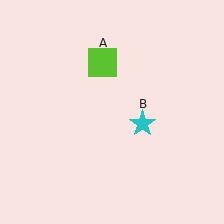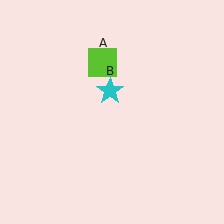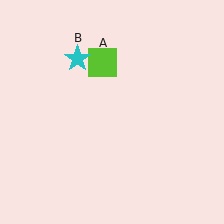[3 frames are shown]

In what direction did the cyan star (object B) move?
The cyan star (object B) moved up and to the left.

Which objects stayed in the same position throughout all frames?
Lime square (object A) remained stationary.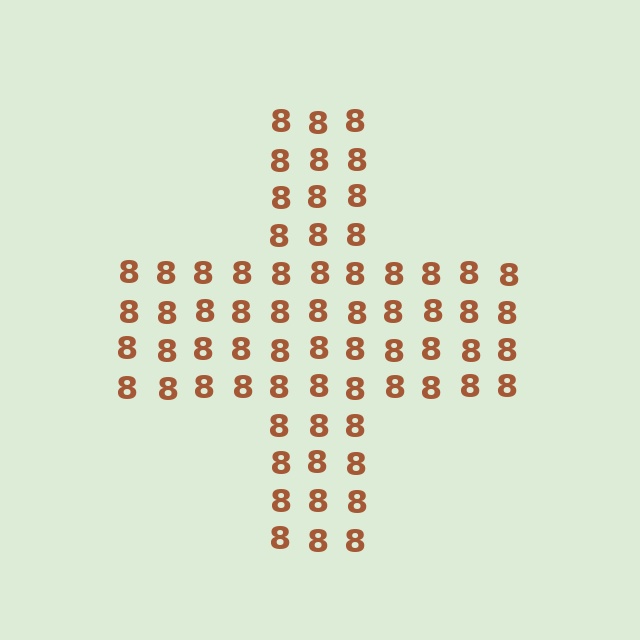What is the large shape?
The large shape is a cross.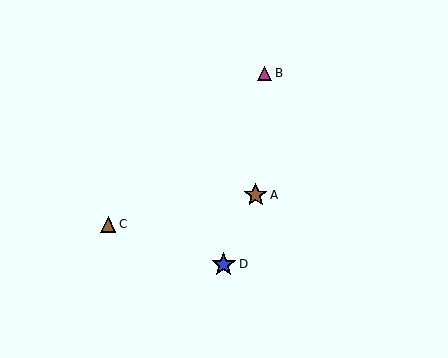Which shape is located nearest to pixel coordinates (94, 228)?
The brown triangle (labeled C) at (108, 224) is nearest to that location.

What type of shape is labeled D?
Shape D is a blue star.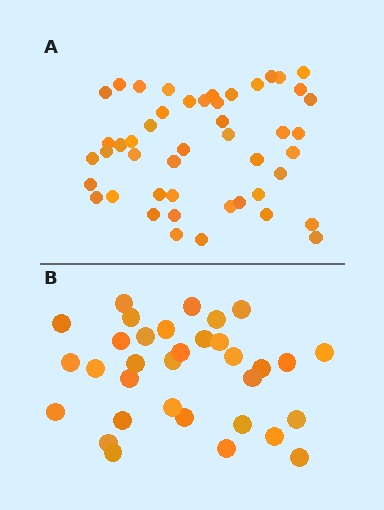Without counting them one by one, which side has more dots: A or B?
Region A (the top region) has more dots.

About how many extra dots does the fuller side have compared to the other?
Region A has approximately 15 more dots than region B.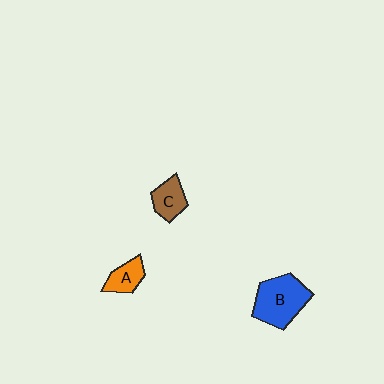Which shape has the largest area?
Shape B (blue).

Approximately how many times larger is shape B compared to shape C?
Approximately 2.0 times.